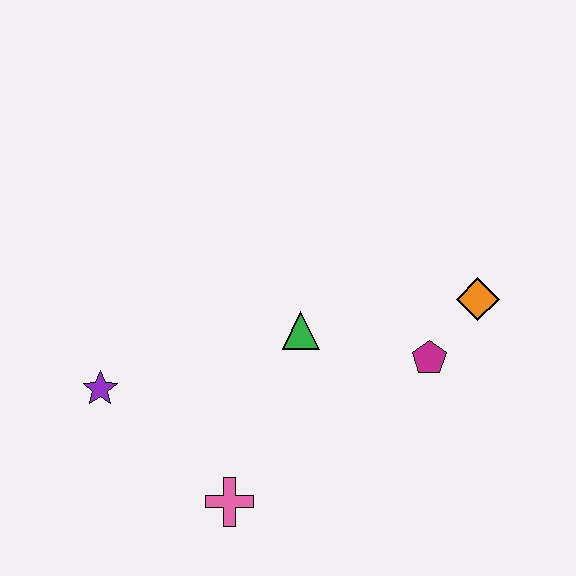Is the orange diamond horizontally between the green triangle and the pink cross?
No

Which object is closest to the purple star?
The pink cross is closest to the purple star.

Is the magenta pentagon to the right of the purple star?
Yes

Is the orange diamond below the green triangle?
No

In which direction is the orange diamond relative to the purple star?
The orange diamond is to the right of the purple star.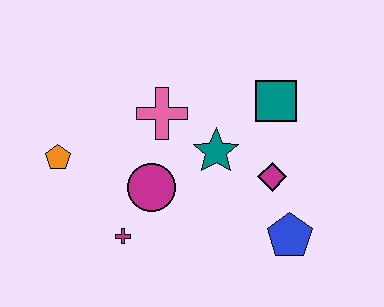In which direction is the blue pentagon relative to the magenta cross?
The blue pentagon is to the right of the magenta cross.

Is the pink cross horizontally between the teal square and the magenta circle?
Yes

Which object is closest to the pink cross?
The teal star is closest to the pink cross.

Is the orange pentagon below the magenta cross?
No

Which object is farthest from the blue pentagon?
The orange pentagon is farthest from the blue pentagon.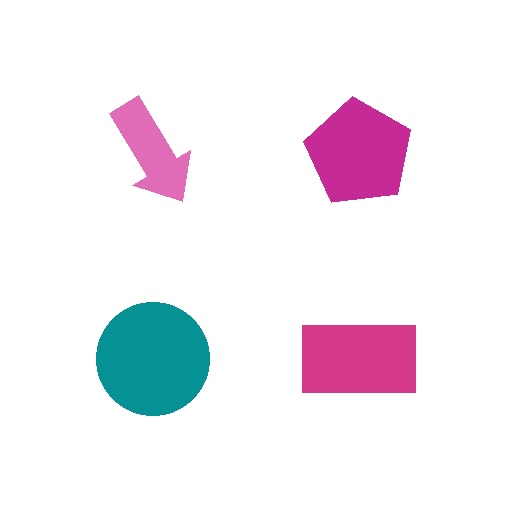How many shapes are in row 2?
2 shapes.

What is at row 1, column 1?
A pink arrow.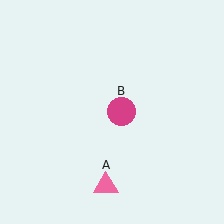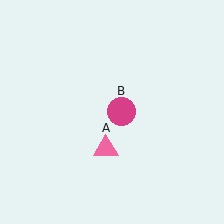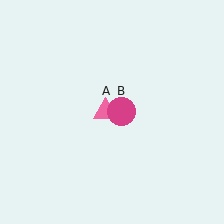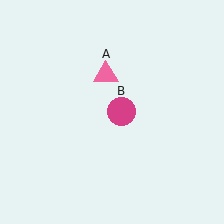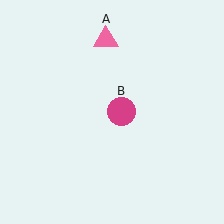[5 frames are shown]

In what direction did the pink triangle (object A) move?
The pink triangle (object A) moved up.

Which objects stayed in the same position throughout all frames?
Magenta circle (object B) remained stationary.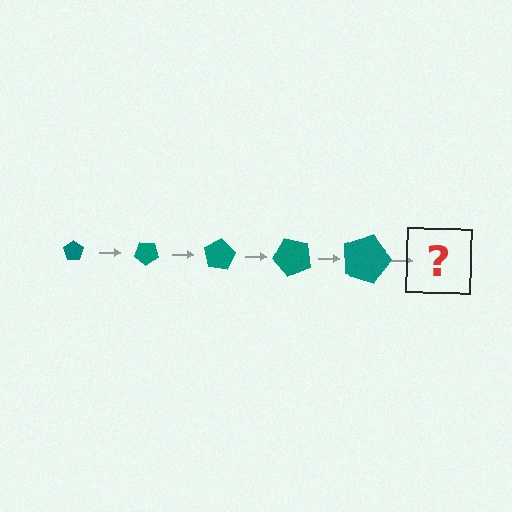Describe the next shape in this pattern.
It should be a pentagon, larger than the previous one and rotated 200 degrees from the start.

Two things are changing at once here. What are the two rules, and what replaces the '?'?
The two rules are that the pentagon grows larger each step and it rotates 40 degrees each step. The '?' should be a pentagon, larger than the previous one and rotated 200 degrees from the start.